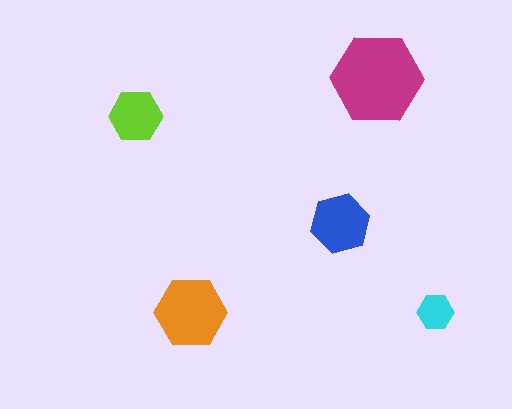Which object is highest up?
The magenta hexagon is topmost.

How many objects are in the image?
There are 5 objects in the image.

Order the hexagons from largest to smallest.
the magenta one, the orange one, the blue one, the lime one, the cyan one.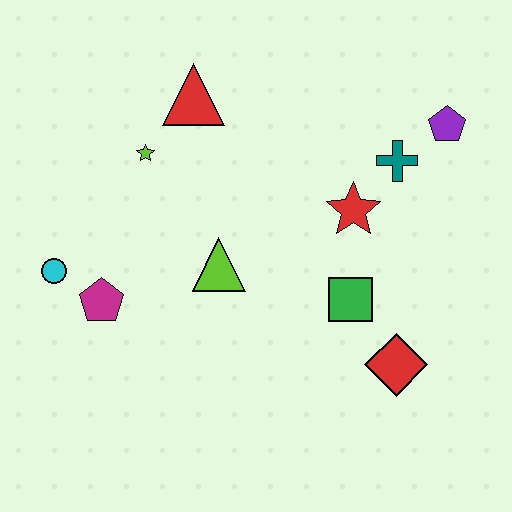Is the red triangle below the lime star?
No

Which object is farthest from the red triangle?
The red diamond is farthest from the red triangle.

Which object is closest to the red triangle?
The lime star is closest to the red triangle.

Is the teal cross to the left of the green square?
No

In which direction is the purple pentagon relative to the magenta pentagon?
The purple pentagon is to the right of the magenta pentagon.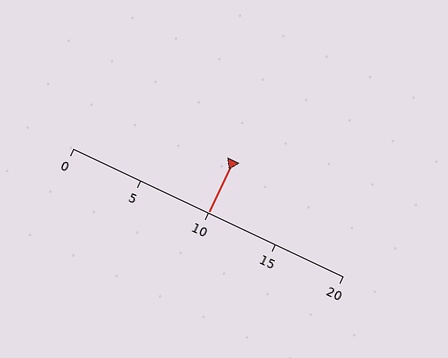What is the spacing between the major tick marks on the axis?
The major ticks are spaced 5 apart.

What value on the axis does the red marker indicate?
The marker indicates approximately 10.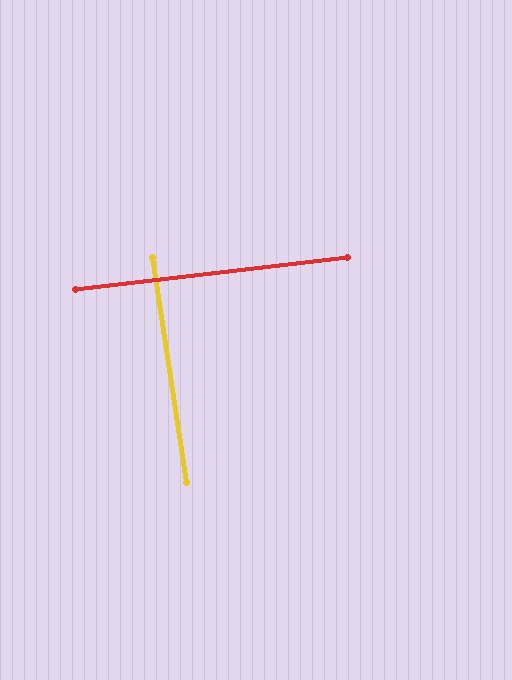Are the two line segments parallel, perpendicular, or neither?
Perpendicular — they meet at approximately 88°.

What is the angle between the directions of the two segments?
Approximately 88 degrees.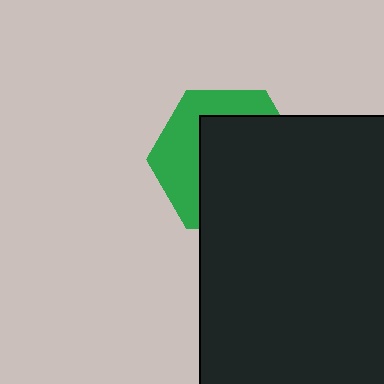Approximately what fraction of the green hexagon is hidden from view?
Roughly 61% of the green hexagon is hidden behind the black rectangle.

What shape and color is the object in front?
The object in front is a black rectangle.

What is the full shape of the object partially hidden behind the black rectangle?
The partially hidden object is a green hexagon.